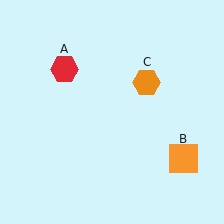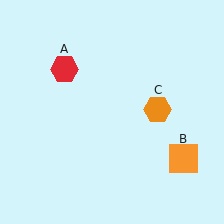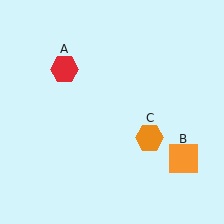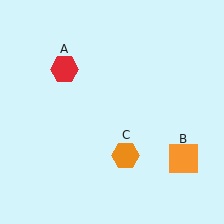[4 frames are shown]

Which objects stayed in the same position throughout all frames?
Red hexagon (object A) and orange square (object B) remained stationary.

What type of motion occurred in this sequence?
The orange hexagon (object C) rotated clockwise around the center of the scene.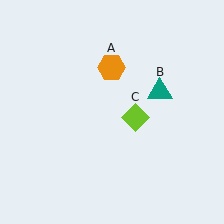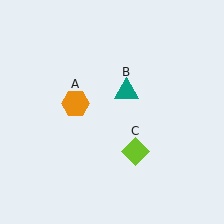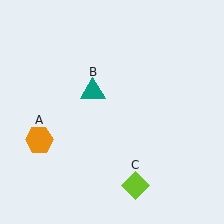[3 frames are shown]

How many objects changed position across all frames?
3 objects changed position: orange hexagon (object A), teal triangle (object B), lime diamond (object C).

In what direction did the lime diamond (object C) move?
The lime diamond (object C) moved down.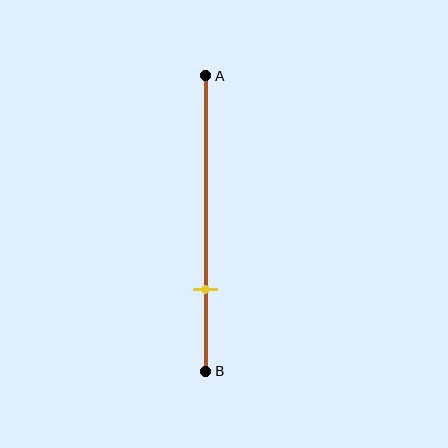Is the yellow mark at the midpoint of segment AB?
No, the mark is at about 70% from A, not at the 50% midpoint.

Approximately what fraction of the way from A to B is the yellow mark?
The yellow mark is approximately 70% of the way from A to B.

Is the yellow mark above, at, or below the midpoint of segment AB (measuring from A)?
The yellow mark is below the midpoint of segment AB.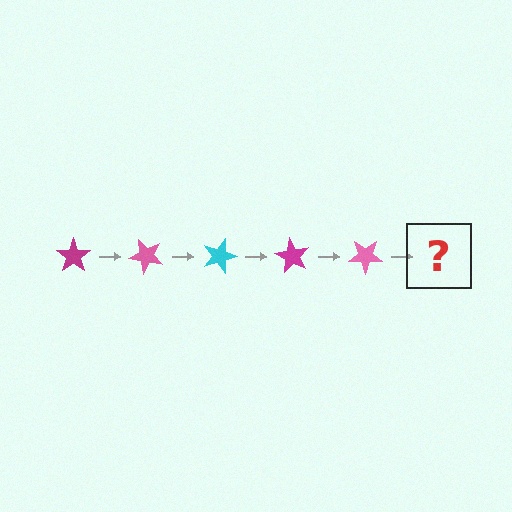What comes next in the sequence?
The next element should be a cyan star, rotated 225 degrees from the start.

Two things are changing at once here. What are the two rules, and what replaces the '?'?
The two rules are that it rotates 45 degrees each step and the color cycles through magenta, pink, and cyan. The '?' should be a cyan star, rotated 225 degrees from the start.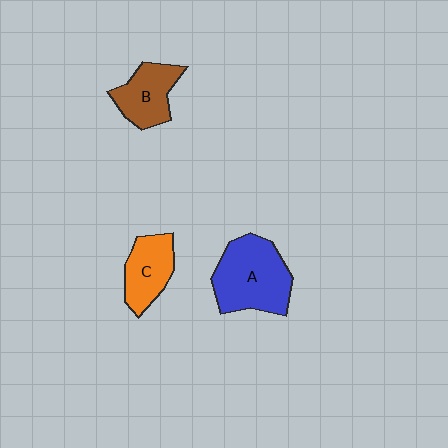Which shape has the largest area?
Shape A (blue).